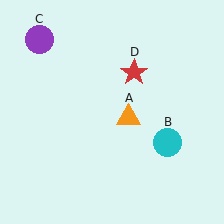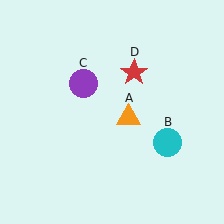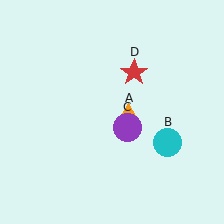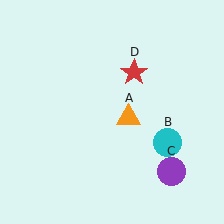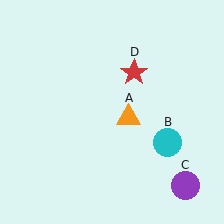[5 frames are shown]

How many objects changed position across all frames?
1 object changed position: purple circle (object C).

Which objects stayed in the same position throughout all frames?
Orange triangle (object A) and cyan circle (object B) and red star (object D) remained stationary.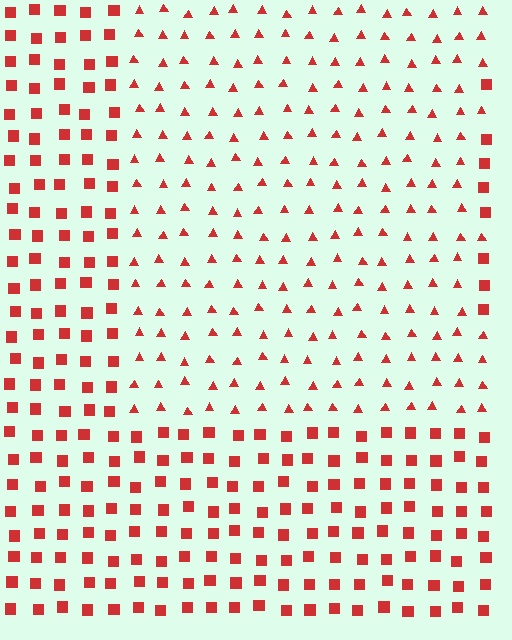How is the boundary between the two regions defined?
The boundary is defined by a change in element shape: triangles inside vs. squares outside. All elements share the same color and spacing.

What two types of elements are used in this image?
The image uses triangles inside the rectangle region and squares outside it.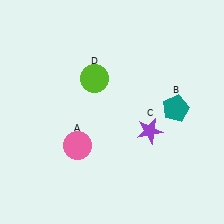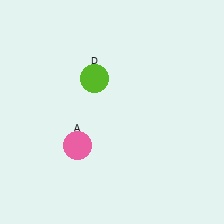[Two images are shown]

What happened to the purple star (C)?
The purple star (C) was removed in Image 2. It was in the bottom-right area of Image 1.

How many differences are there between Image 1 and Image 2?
There are 2 differences between the two images.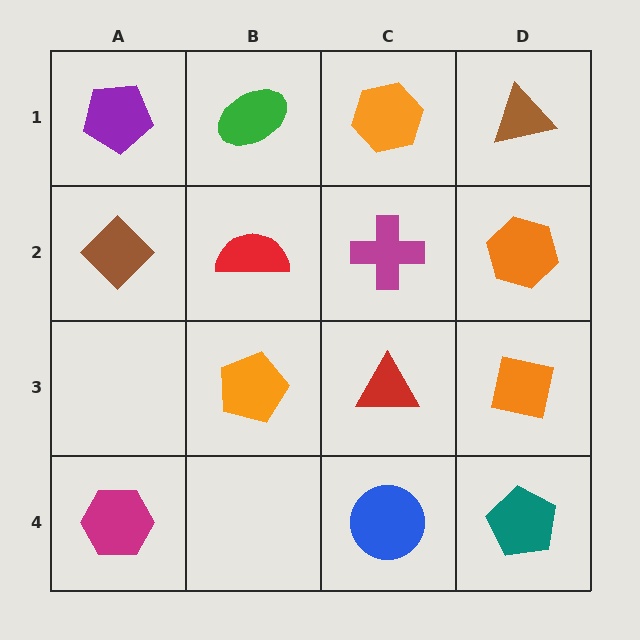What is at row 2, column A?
A brown diamond.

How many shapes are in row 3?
3 shapes.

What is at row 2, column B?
A red semicircle.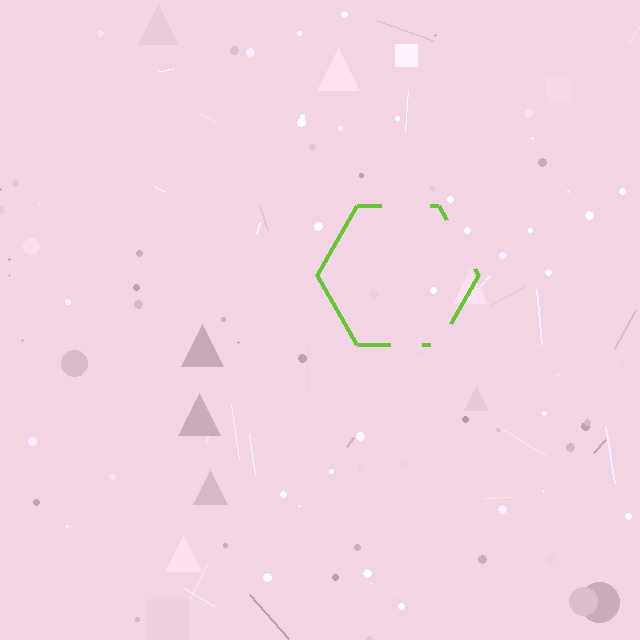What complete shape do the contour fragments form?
The contour fragments form a hexagon.